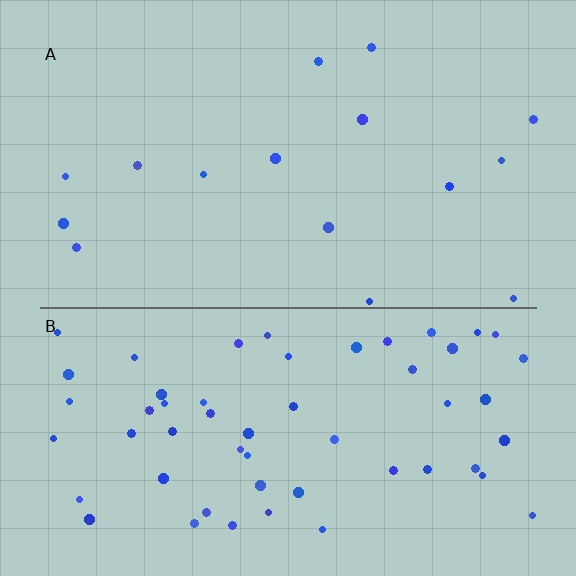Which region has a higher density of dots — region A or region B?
B (the bottom).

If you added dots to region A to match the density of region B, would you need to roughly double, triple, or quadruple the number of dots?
Approximately quadruple.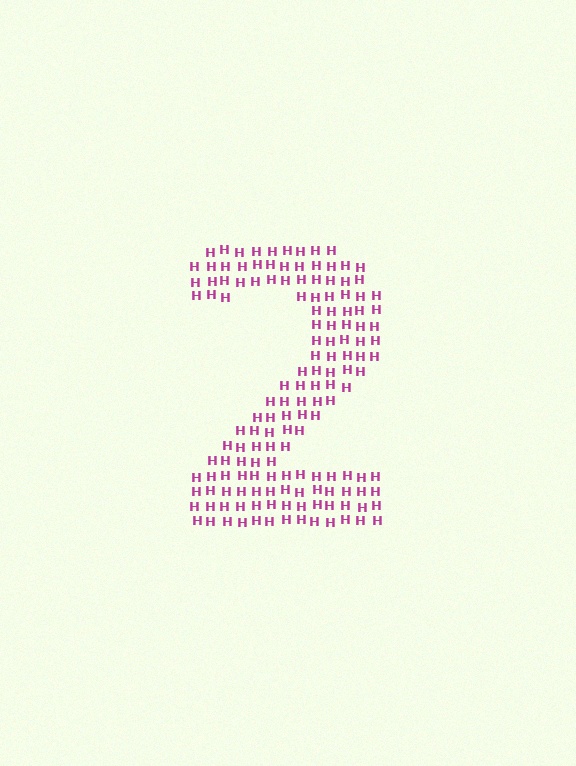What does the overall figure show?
The overall figure shows the digit 2.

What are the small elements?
The small elements are letter H's.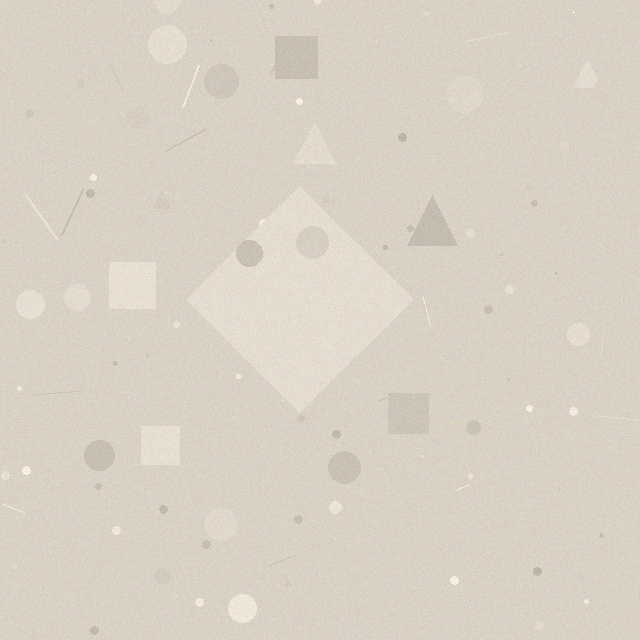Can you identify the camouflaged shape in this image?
The camouflaged shape is a diamond.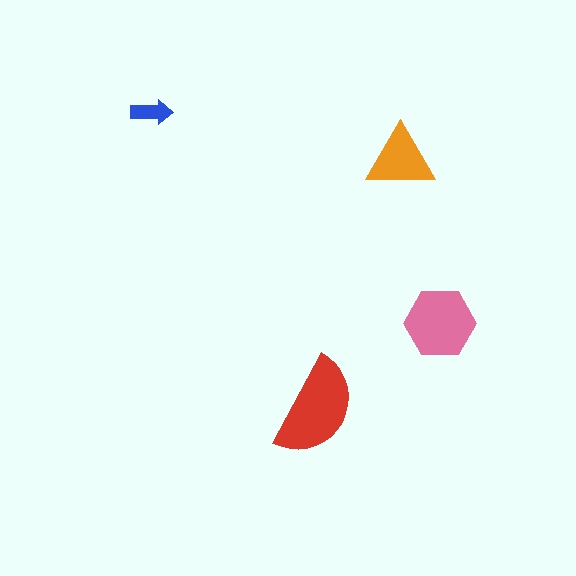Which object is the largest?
The red semicircle.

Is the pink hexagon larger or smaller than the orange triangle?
Larger.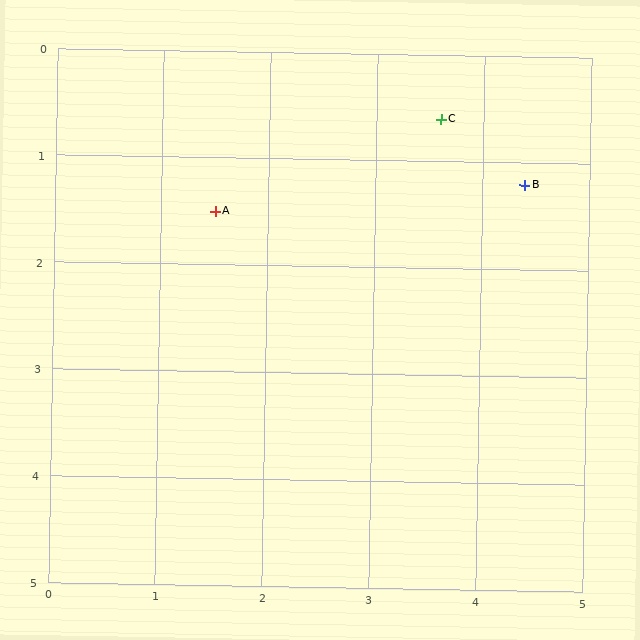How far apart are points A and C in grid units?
Points A and C are about 2.3 grid units apart.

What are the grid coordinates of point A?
Point A is at approximately (1.5, 1.5).